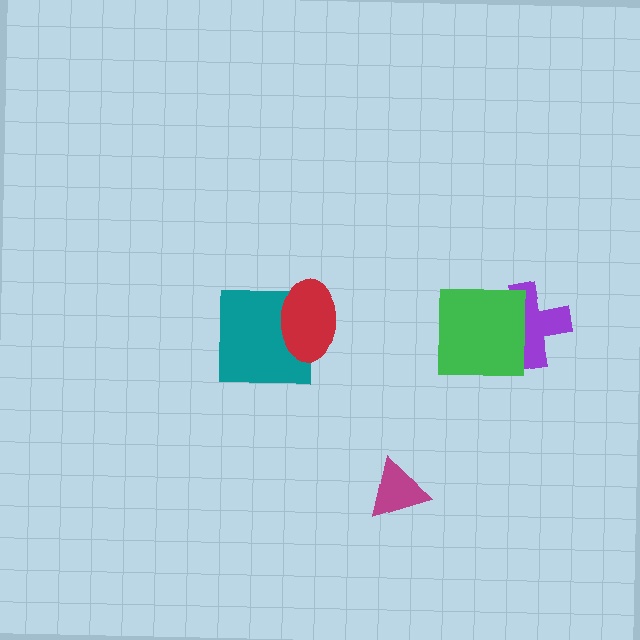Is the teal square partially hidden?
Yes, it is partially covered by another shape.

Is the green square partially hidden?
No, no other shape covers it.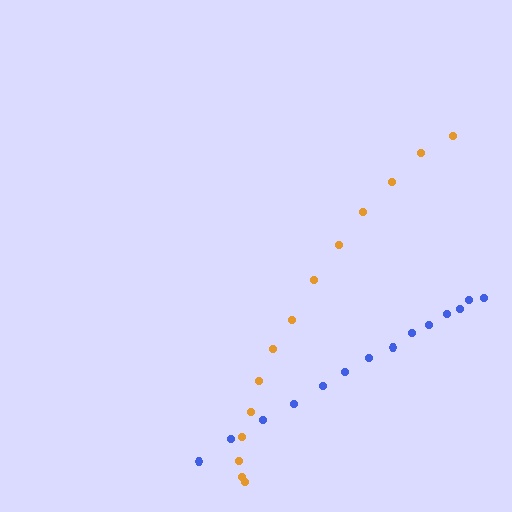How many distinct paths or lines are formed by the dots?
There are 2 distinct paths.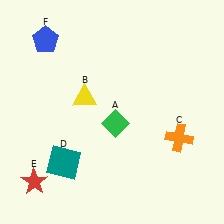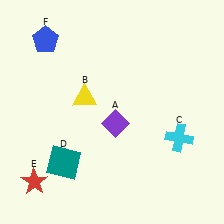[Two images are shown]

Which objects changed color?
A changed from green to purple. C changed from orange to cyan.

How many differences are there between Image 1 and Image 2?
There are 2 differences between the two images.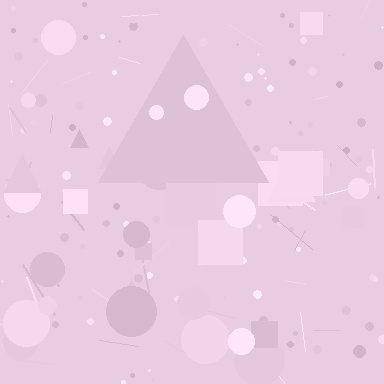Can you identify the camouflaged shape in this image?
The camouflaged shape is a triangle.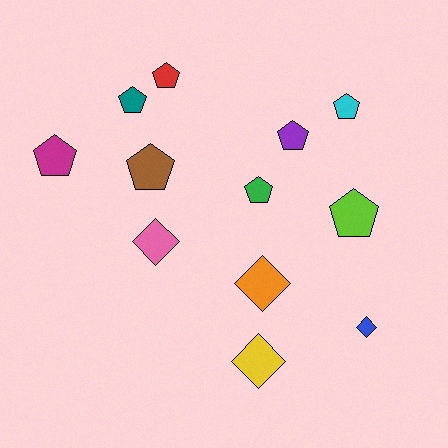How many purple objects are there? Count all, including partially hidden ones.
There is 1 purple object.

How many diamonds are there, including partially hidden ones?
There are 4 diamonds.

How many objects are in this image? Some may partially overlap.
There are 12 objects.